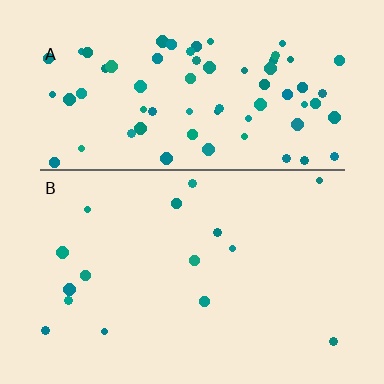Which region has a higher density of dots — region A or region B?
A (the top).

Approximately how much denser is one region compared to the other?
Approximately 4.6× — region A over region B.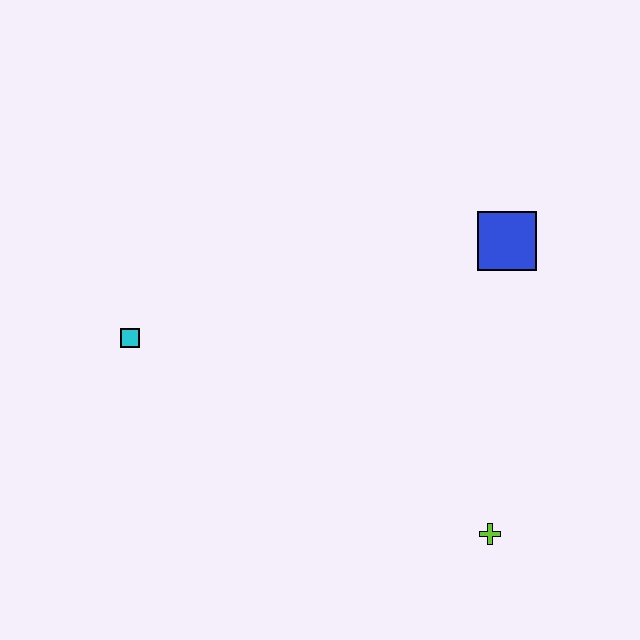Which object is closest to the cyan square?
The blue square is closest to the cyan square.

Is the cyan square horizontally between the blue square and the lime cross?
No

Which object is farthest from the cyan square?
The lime cross is farthest from the cyan square.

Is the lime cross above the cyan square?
No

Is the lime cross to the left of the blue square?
Yes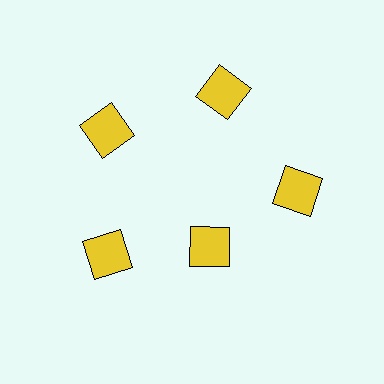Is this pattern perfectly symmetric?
No. The 5 yellow squares are arranged in a ring, but one element near the 5 o'clock position is pulled inward toward the center, breaking the 5-fold rotational symmetry.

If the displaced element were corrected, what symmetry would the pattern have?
It would have 5-fold rotational symmetry — the pattern would map onto itself every 72 degrees.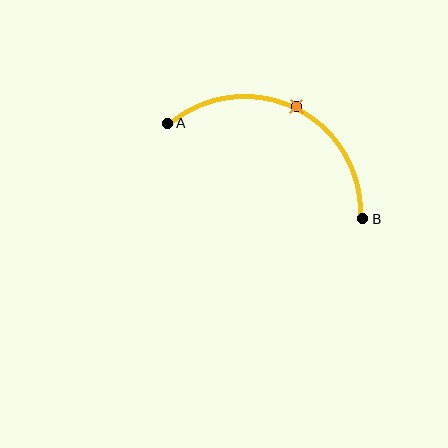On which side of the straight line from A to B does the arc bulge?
The arc bulges above the straight line connecting A and B.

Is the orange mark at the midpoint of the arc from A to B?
Yes. The orange mark lies on the arc at equal arc-length from both A and B — it is the arc midpoint.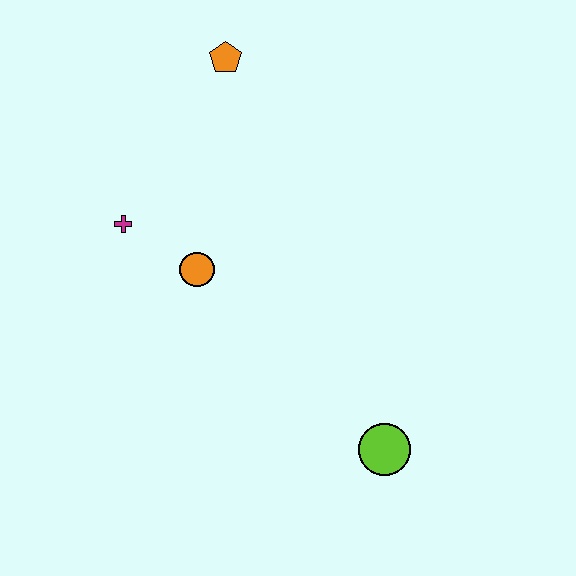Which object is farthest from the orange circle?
The lime circle is farthest from the orange circle.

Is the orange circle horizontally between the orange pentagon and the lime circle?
No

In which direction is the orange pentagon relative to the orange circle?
The orange pentagon is above the orange circle.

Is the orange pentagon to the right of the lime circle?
No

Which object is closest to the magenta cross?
The orange circle is closest to the magenta cross.